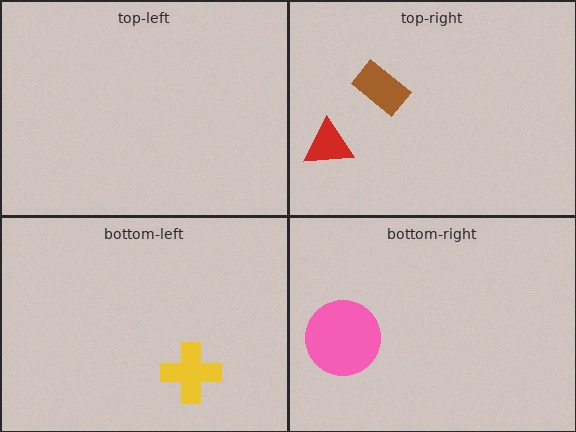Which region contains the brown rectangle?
The top-right region.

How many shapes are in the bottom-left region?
1.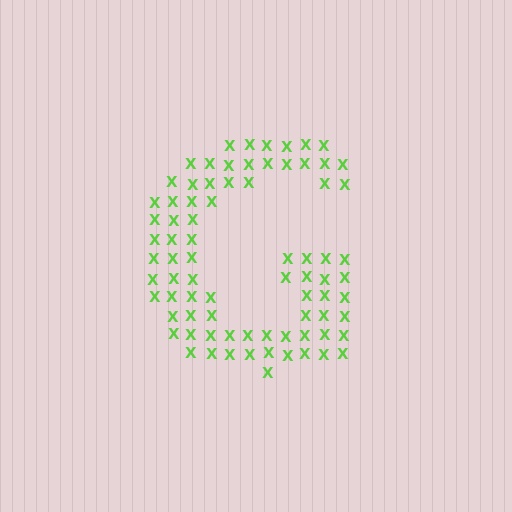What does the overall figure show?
The overall figure shows the letter G.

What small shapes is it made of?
It is made of small letter X's.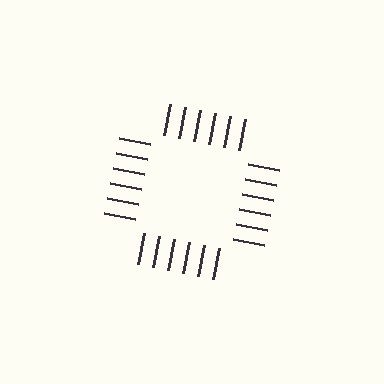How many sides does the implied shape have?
4 sides — the line-ends trace a square.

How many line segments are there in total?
24 — 6 along each of the 4 edges.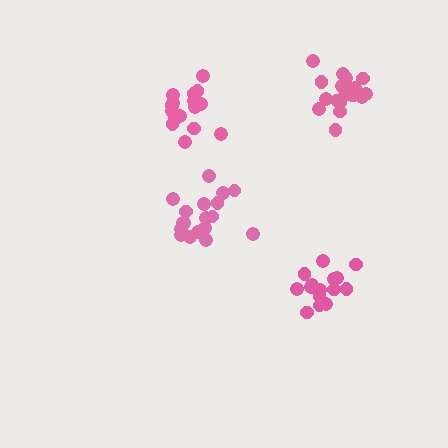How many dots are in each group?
Group 1: 15 dots, Group 2: 16 dots, Group 3: 19 dots, Group 4: 18 dots (68 total).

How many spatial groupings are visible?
There are 4 spatial groupings.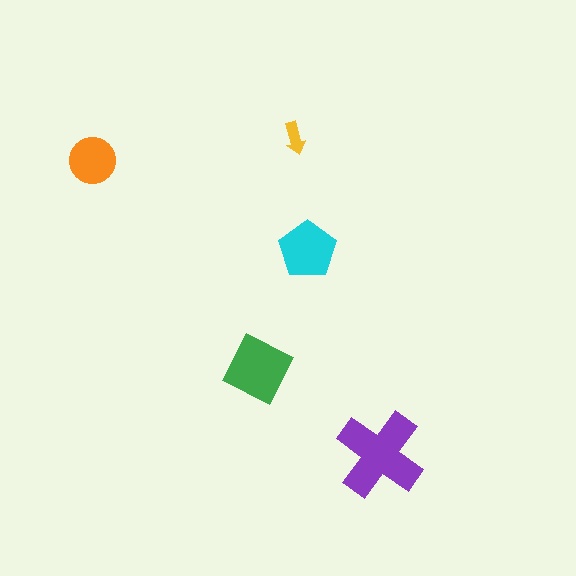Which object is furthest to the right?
The purple cross is rightmost.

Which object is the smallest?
The yellow arrow.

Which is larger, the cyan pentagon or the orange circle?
The cyan pentagon.